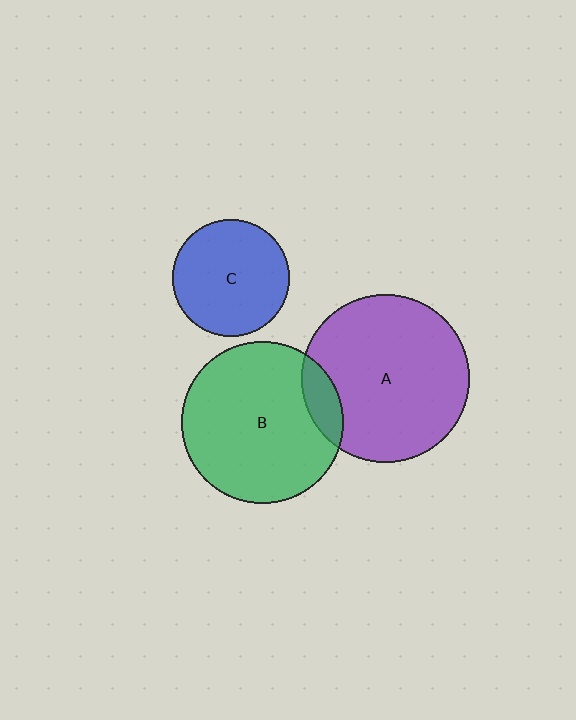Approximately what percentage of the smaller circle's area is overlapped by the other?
Approximately 10%.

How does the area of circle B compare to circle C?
Approximately 1.9 times.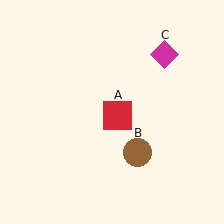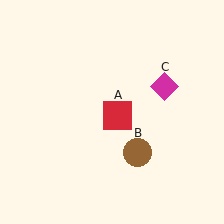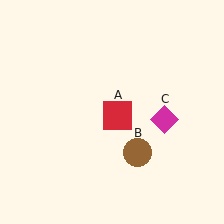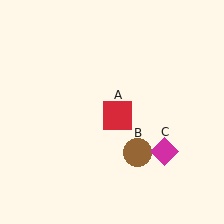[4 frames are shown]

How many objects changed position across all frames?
1 object changed position: magenta diamond (object C).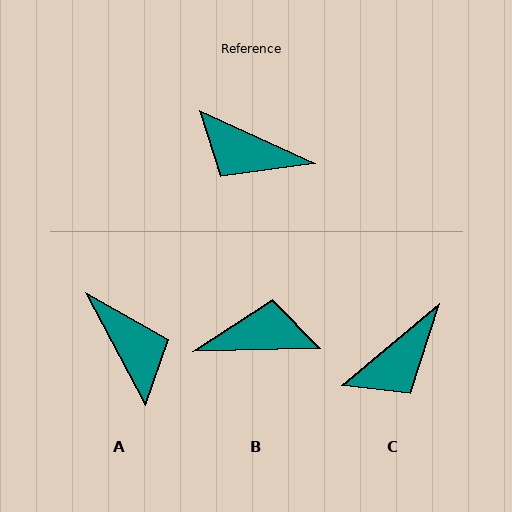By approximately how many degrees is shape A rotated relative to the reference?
Approximately 142 degrees counter-clockwise.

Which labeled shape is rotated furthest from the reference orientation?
B, about 154 degrees away.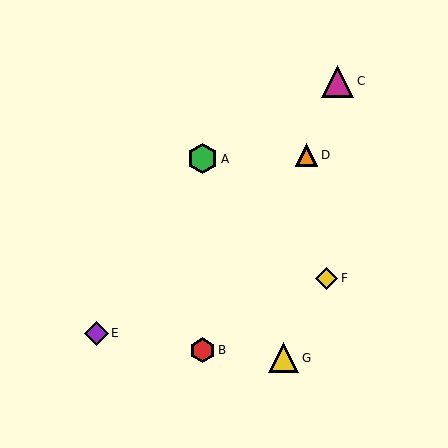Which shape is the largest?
The magenta triangle (labeled C) is the largest.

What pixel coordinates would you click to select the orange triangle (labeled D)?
Click at (307, 155) to select the orange triangle D.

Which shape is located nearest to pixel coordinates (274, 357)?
The yellow triangle (labeled G) at (284, 358) is nearest to that location.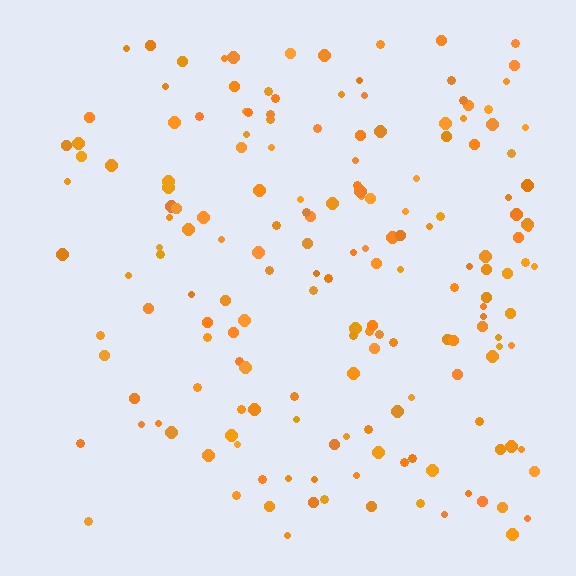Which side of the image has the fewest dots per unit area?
The left.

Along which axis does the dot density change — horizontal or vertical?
Horizontal.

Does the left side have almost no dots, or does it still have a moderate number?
Still a moderate number, just noticeably fewer than the right.